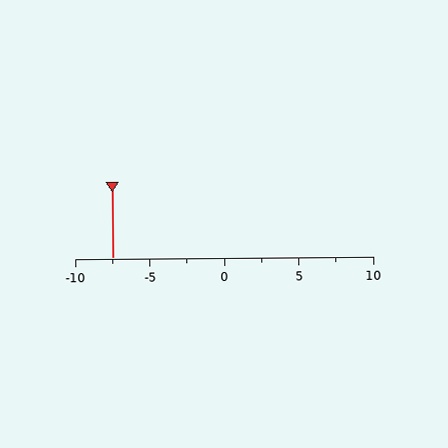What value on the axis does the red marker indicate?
The marker indicates approximately -7.5.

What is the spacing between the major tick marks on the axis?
The major ticks are spaced 5 apart.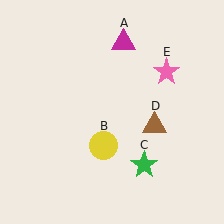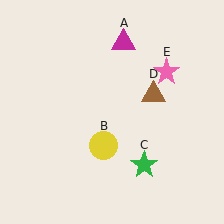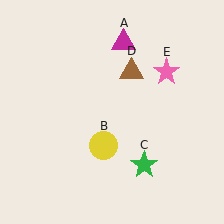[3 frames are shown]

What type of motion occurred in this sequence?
The brown triangle (object D) rotated counterclockwise around the center of the scene.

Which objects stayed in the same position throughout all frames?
Magenta triangle (object A) and yellow circle (object B) and green star (object C) and pink star (object E) remained stationary.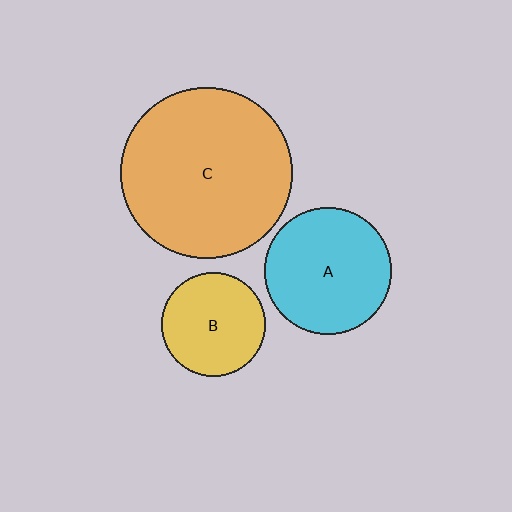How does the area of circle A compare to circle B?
Approximately 1.5 times.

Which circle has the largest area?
Circle C (orange).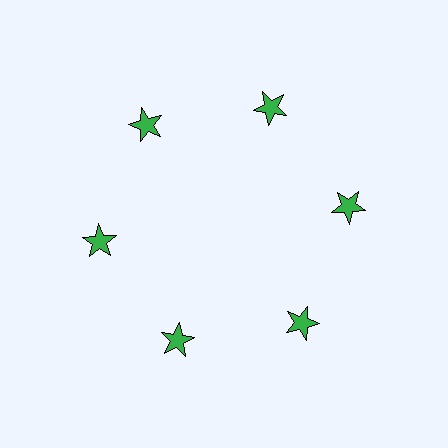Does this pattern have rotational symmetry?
Yes, this pattern has 6-fold rotational symmetry. It looks the same after rotating 60 degrees around the center.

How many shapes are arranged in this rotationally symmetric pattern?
There are 6 shapes, arranged in 6 groups of 1.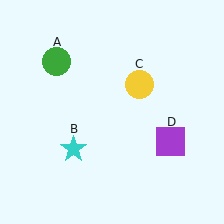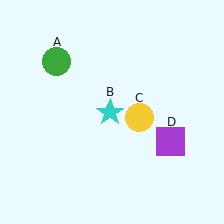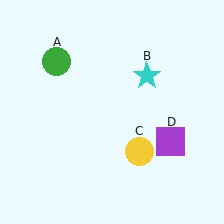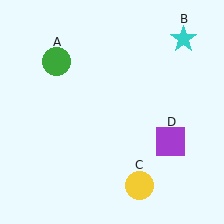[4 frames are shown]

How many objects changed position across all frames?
2 objects changed position: cyan star (object B), yellow circle (object C).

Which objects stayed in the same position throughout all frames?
Green circle (object A) and purple square (object D) remained stationary.